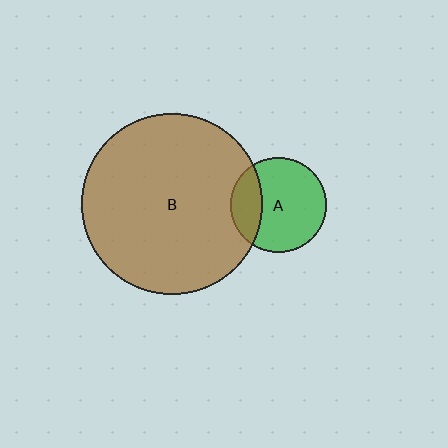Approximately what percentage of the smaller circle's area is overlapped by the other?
Approximately 25%.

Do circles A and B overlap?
Yes.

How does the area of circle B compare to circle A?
Approximately 3.6 times.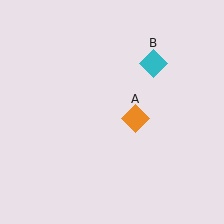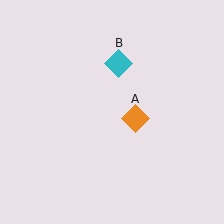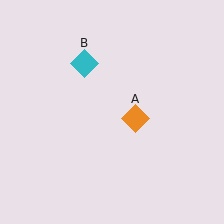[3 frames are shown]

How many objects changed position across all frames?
1 object changed position: cyan diamond (object B).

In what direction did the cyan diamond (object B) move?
The cyan diamond (object B) moved left.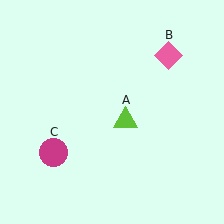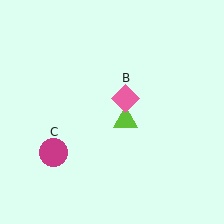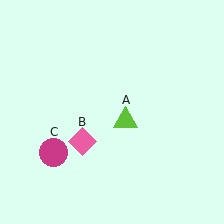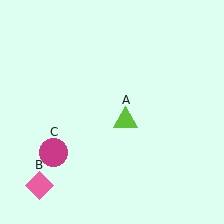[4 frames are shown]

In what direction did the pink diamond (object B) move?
The pink diamond (object B) moved down and to the left.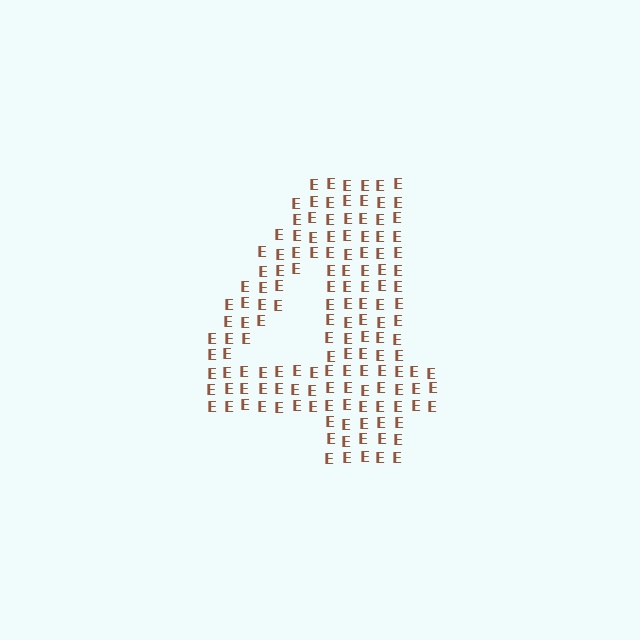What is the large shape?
The large shape is the digit 4.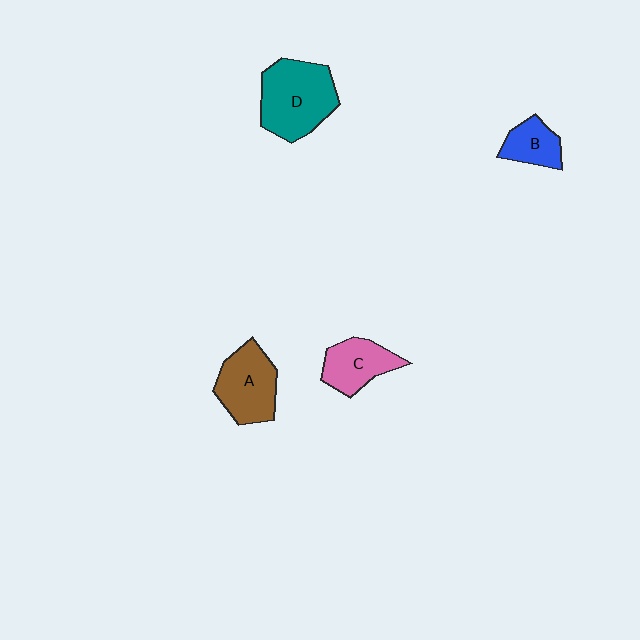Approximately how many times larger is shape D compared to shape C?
Approximately 1.6 times.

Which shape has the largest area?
Shape D (teal).